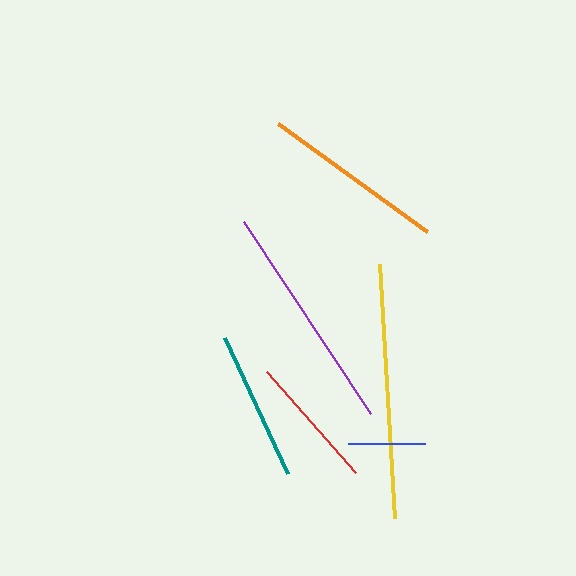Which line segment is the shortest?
The blue line is the shortest at approximately 77 pixels.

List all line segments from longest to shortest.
From longest to shortest: yellow, purple, orange, teal, red, blue.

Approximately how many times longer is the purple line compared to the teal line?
The purple line is approximately 1.5 times the length of the teal line.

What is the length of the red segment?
The red segment is approximately 135 pixels long.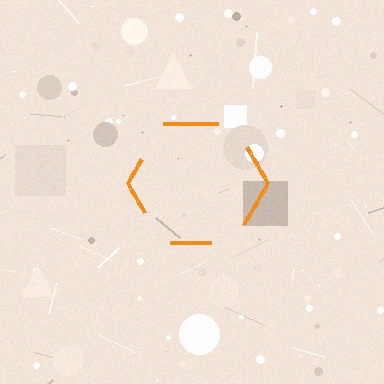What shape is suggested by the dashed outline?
The dashed outline suggests a hexagon.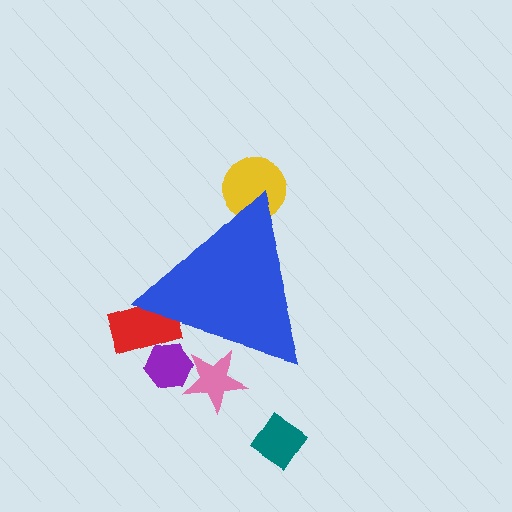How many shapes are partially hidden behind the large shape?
4 shapes are partially hidden.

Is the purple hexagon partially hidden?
Yes, the purple hexagon is partially hidden behind the blue triangle.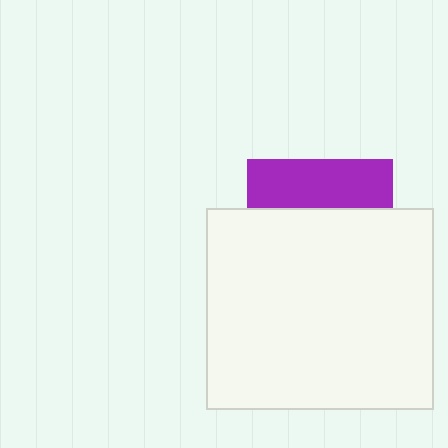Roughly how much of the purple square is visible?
A small part of it is visible (roughly 33%).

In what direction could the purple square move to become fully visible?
The purple square could move up. That would shift it out from behind the white rectangle entirely.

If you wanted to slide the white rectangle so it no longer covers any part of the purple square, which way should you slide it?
Slide it down — that is the most direct way to separate the two shapes.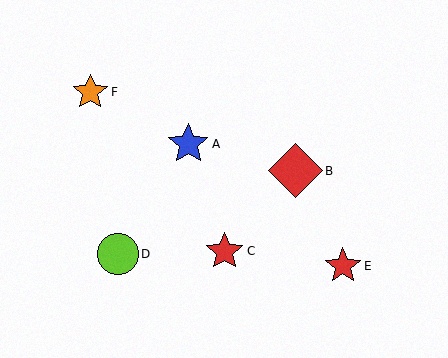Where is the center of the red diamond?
The center of the red diamond is at (295, 171).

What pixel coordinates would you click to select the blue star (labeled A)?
Click at (188, 144) to select the blue star A.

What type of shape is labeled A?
Shape A is a blue star.